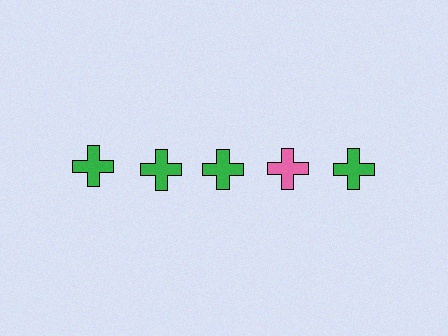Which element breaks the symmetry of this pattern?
The pink cross in the top row, second from right column breaks the symmetry. All other shapes are green crosses.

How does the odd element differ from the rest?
It has a different color: pink instead of green.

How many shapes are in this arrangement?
There are 5 shapes arranged in a grid pattern.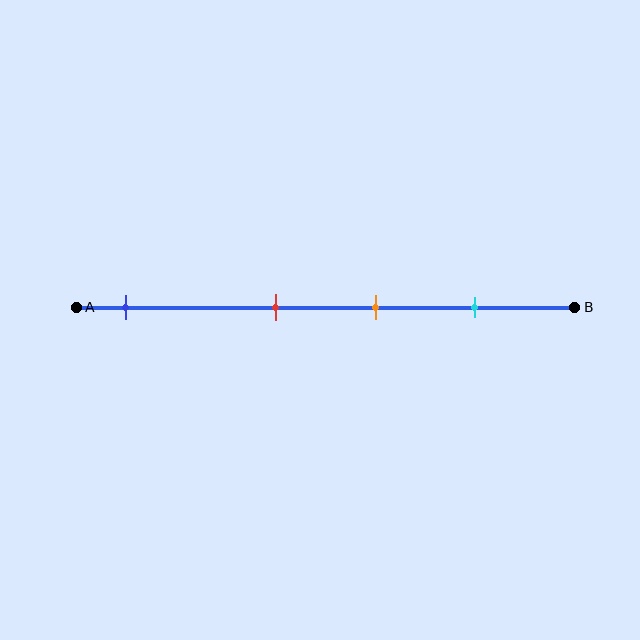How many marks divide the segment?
There are 4 marks dividing the segment.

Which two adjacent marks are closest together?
The red and orange marks are the closest adjacent pair.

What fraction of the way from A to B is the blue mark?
The blue mark is approximately 10% (0.1) of the way from A to B.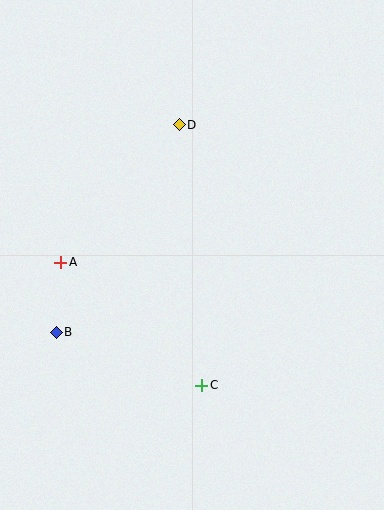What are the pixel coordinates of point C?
Point C is at (202, 385).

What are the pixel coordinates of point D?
Point D is at (179, 125).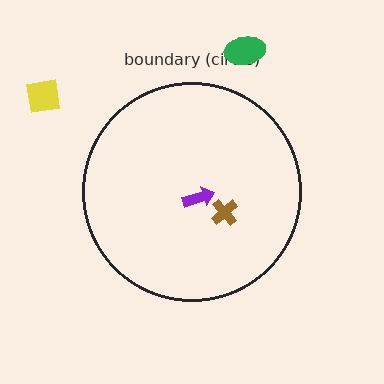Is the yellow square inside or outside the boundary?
Outside.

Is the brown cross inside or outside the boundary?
Inside.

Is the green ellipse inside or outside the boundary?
Outside.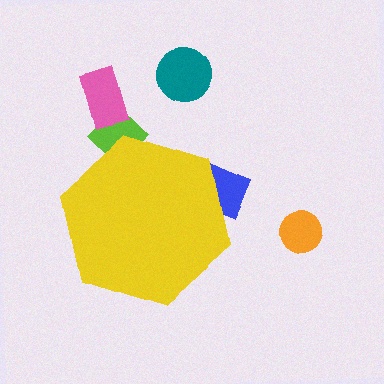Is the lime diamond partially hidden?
Yes, the lime diamond is partially hidden behind the yellow hexagon.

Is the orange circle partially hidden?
No, the orange circle is fully visible.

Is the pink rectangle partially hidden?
No, the pink rectangle is fully visible.